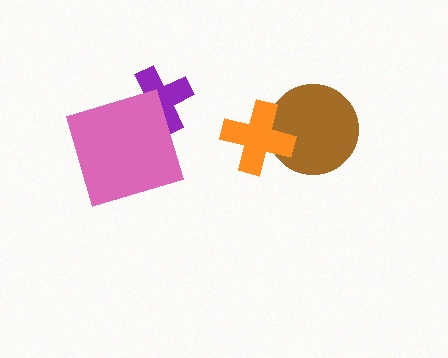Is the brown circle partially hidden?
Yes, it is partially covered by another shape.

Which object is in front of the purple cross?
The pink square is in front of the purple cross.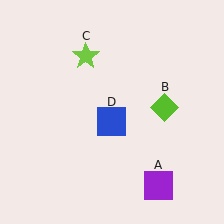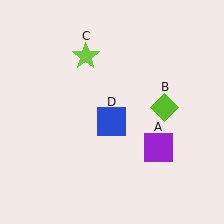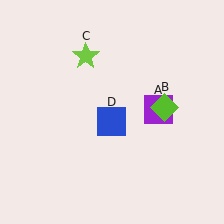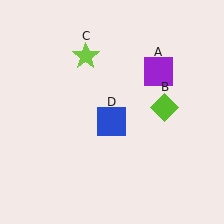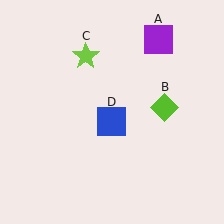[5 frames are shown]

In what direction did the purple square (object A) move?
The purple square (object A) moved up.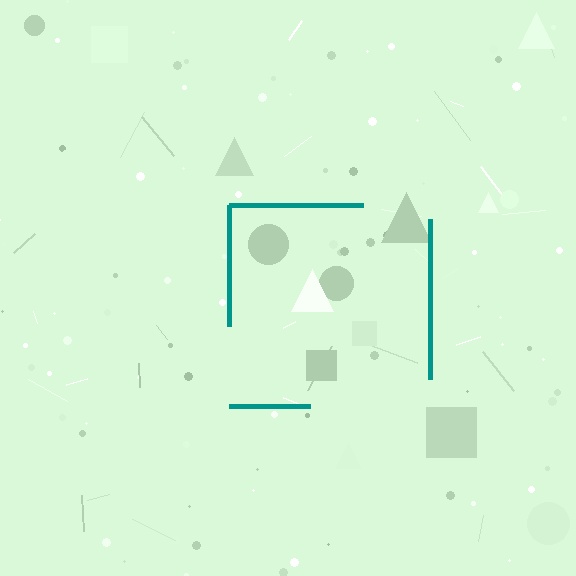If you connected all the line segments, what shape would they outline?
They would outline a square.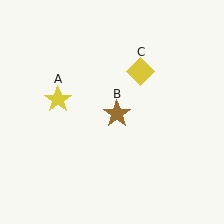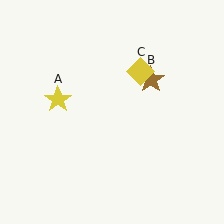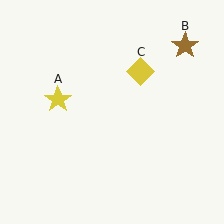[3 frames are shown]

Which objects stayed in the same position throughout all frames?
Yellow star (object A) and yellow diamond (object C) remained stationary.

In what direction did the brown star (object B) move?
The brown star (object B) moved up and to the right.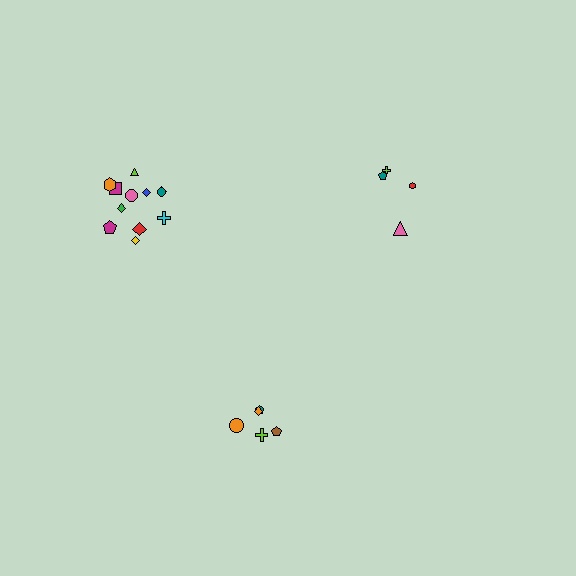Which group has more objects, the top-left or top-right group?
The top-left group.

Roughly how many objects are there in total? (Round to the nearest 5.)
Roughly 20 objects in total.